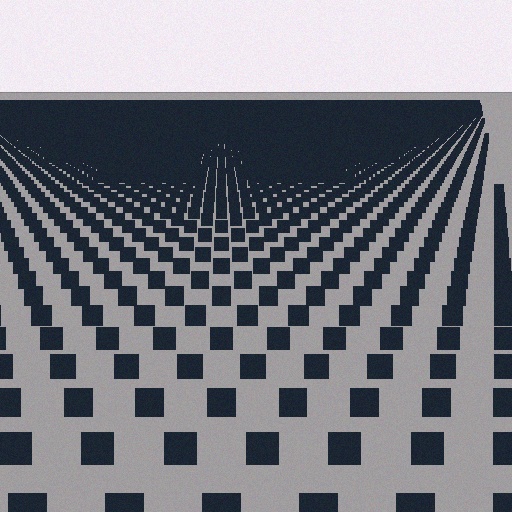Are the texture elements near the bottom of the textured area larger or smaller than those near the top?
Larger. Near the bottom, elements are closer to the viewer and appear at a bigger on-screen size.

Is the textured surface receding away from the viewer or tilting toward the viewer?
The surface is receding away from the viewer. Texture elements get smaller and denser toward the top.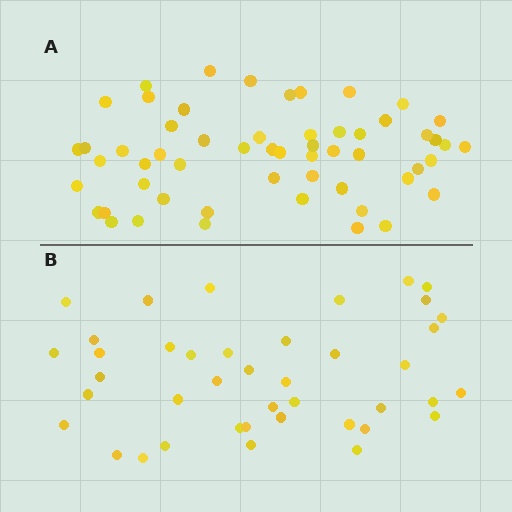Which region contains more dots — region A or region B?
Region A (the top region) has more dots.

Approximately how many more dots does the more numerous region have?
Region A has approximately 15 more dots than region B.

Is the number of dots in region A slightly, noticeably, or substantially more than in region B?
Region A has noticeably more, but not dramatically so. The ratio is roughly 1.4 to 1.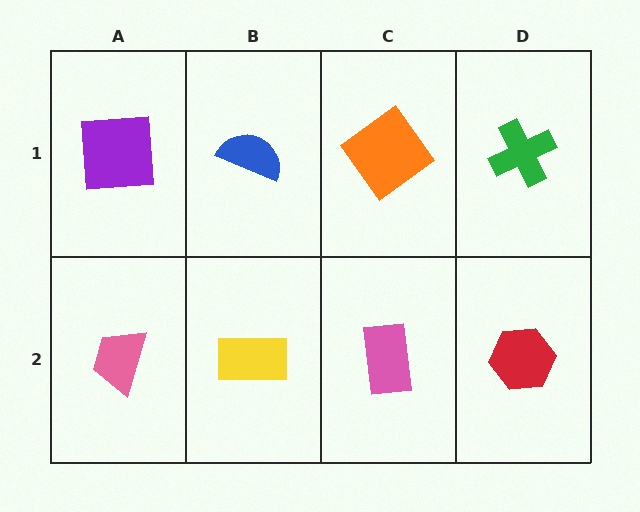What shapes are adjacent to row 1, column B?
A yellow rectangle (row 2, column B), a purple square (row 1, column A), an orange diamond (row 1, column C).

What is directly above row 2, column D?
A green cross.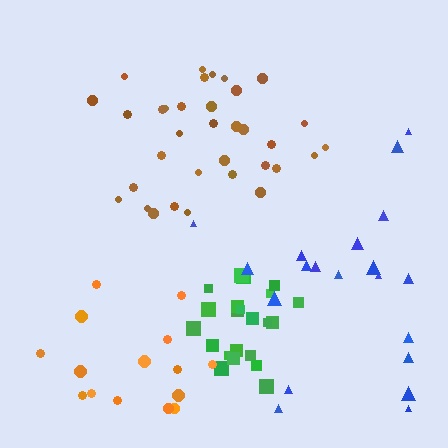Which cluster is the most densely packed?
Green.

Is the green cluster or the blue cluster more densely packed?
Green.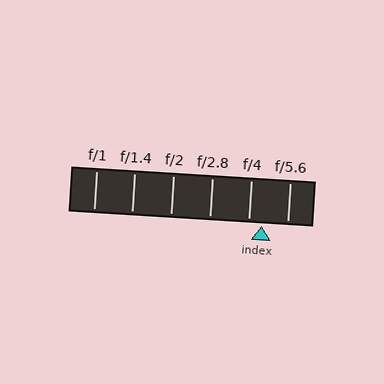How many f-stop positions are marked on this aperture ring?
There are 6 f-stop positions marked.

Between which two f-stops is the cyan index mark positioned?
The index mark is between f/4 and f/5.6.